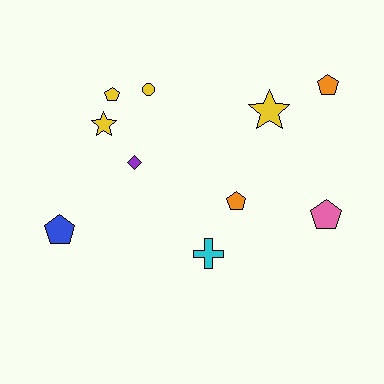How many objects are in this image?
There are 10 objects.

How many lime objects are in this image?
There are no lime objects.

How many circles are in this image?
There is 1 circle.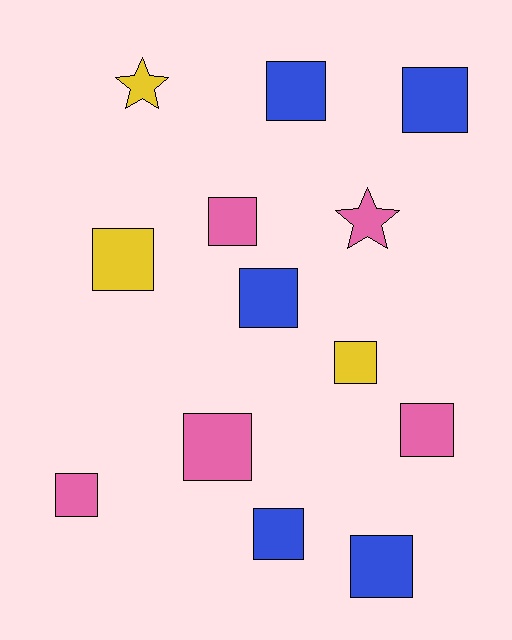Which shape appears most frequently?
Square, with 11 objects.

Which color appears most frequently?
Blue, with 5 objects.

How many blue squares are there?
There are 5 blue squares.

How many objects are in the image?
There are 13 objects.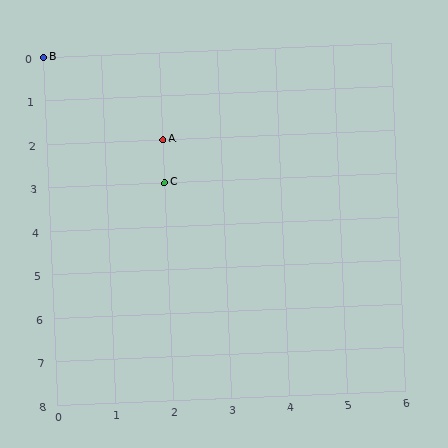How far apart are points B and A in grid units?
Points B and A are 2 columns and 2 rows apart (about 2.8 grid units diagonally).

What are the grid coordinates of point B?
Point B is at grid coordinates (0, 0).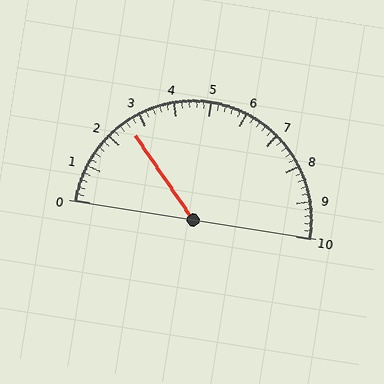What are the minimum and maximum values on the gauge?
The gauge ranges from 0 to 10.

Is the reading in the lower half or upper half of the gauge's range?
The reading is in the lower half of the range (0 to 10).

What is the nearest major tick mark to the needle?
The nearest major tick mark is 3.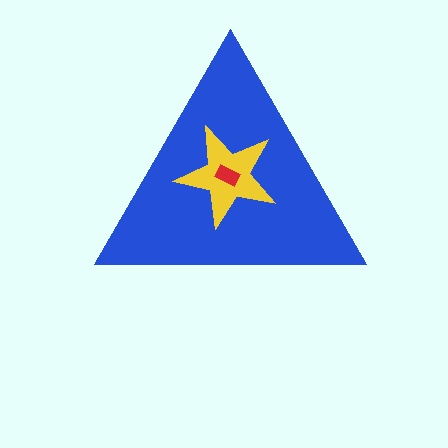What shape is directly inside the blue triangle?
The yellow star.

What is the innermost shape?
The red rectangle.